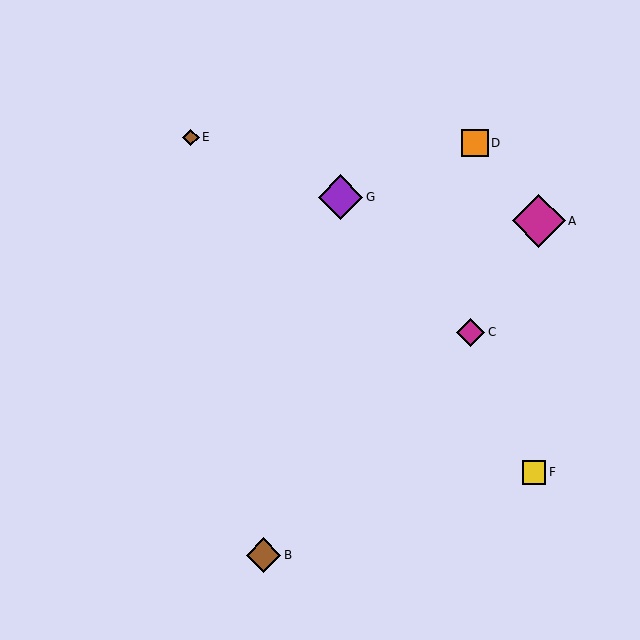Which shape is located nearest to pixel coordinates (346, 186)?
The purple diamond (labeled G) at (341, 197) is nearest to that location.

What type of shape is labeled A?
Shape A is a magenta diamond.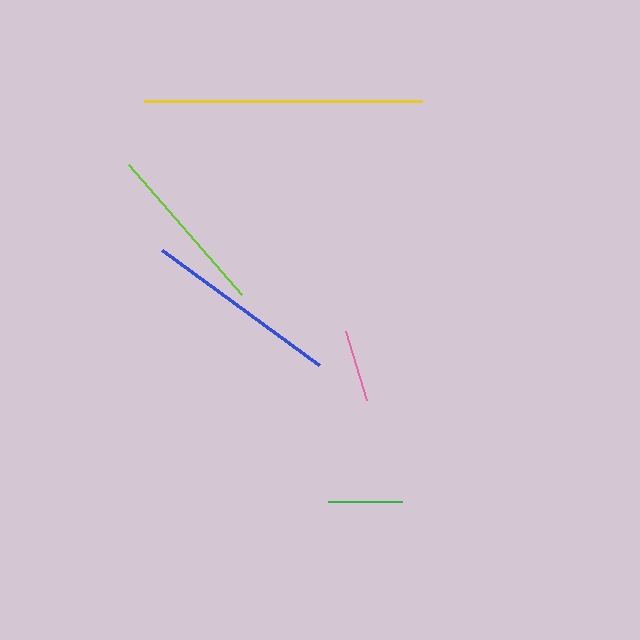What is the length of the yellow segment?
The yellow segment is approximately 278 pixels long.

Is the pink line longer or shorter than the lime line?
The lime line is longer than the pink line.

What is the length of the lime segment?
The lime segment is approximately 173 pixels long.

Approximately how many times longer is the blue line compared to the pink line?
The blue line is approximately 2.7 times the length of the pink line.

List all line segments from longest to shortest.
From longest to shortest: yellow, blue, lime, green, pink.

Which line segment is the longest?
The yellow line is the longest at approximately 278 pixels.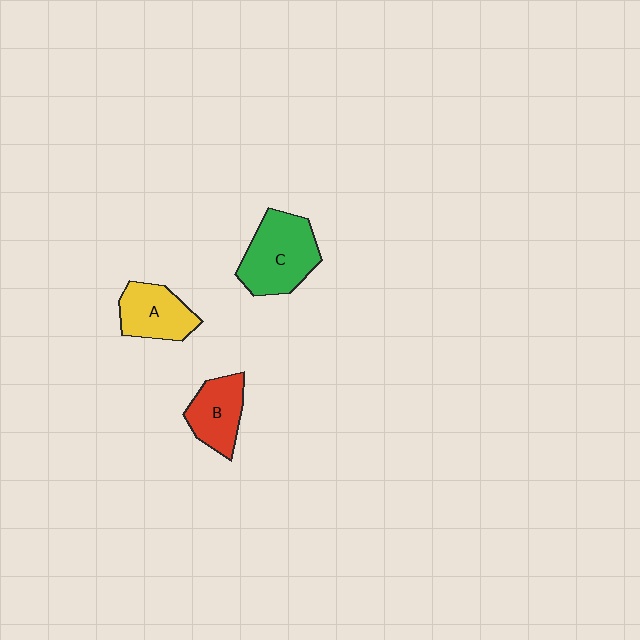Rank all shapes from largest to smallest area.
From largest to smallest: C (green), A (yellow), B (red).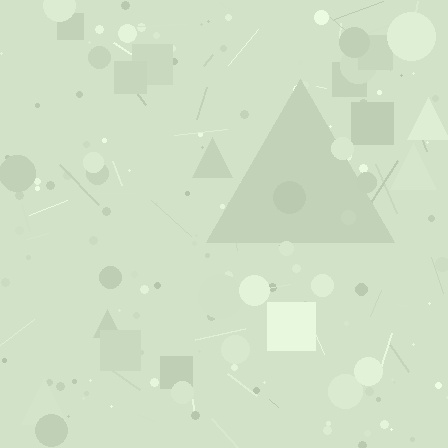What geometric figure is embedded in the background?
A triangle is embedded in the background.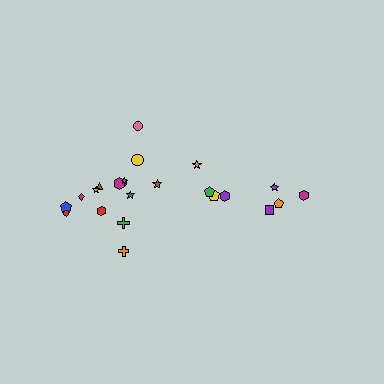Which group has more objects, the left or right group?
The left group.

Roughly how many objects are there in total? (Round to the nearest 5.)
Roughly 25 objects in total.